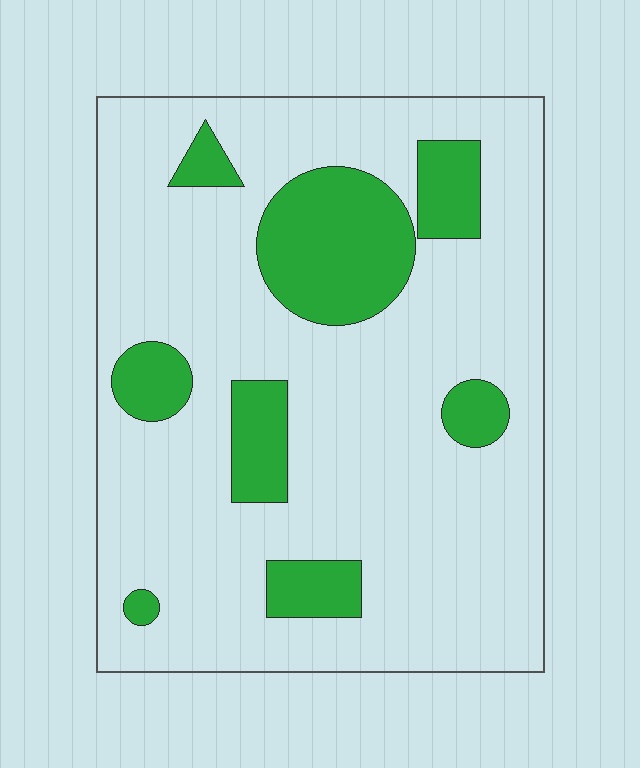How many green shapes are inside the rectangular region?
8.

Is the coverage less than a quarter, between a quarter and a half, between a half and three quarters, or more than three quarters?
Less than a quarter.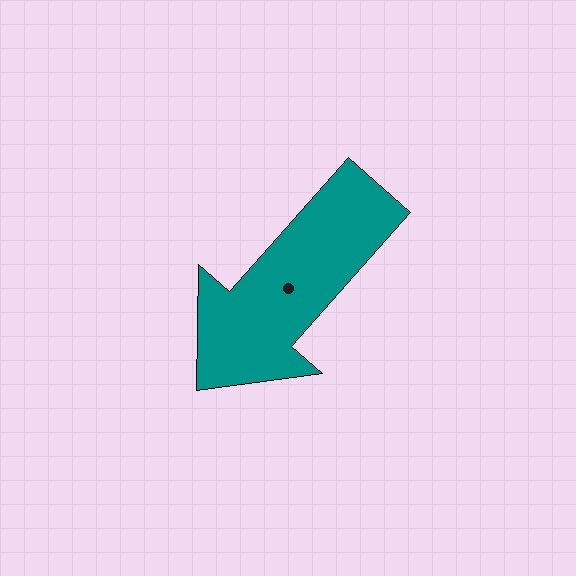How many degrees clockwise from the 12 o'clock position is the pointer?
Approximately 222 degrees.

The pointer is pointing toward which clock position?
Roughly 7 o'clock.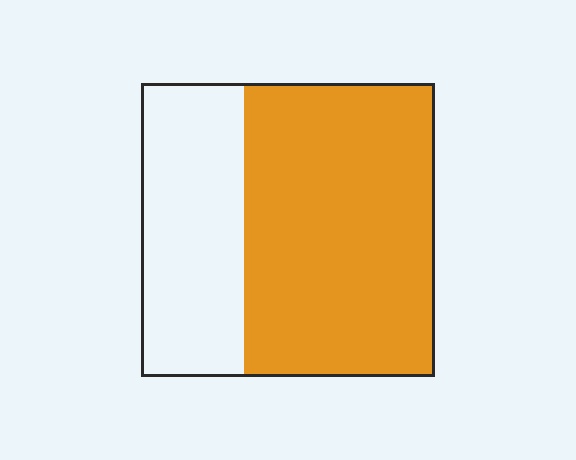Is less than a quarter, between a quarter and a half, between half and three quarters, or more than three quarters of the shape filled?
Between half and three quarters.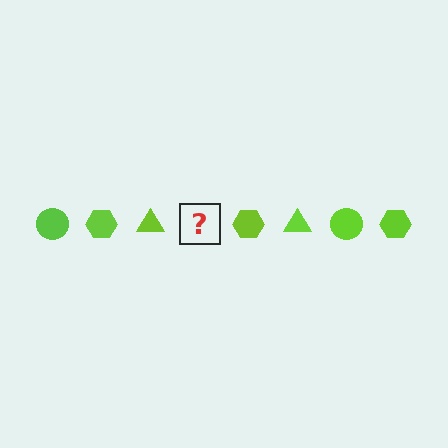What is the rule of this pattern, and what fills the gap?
The rule is that the pattern cycles through circle, hexagon, triangle shapes in lime. The gap should be filled with a lime circle.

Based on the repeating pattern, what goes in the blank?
The blank should be a lime circle.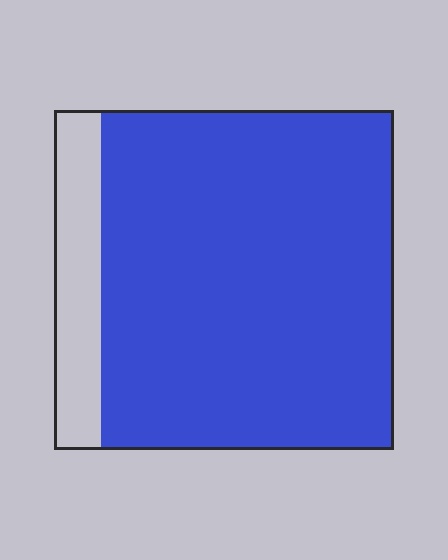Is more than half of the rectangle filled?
Yes.